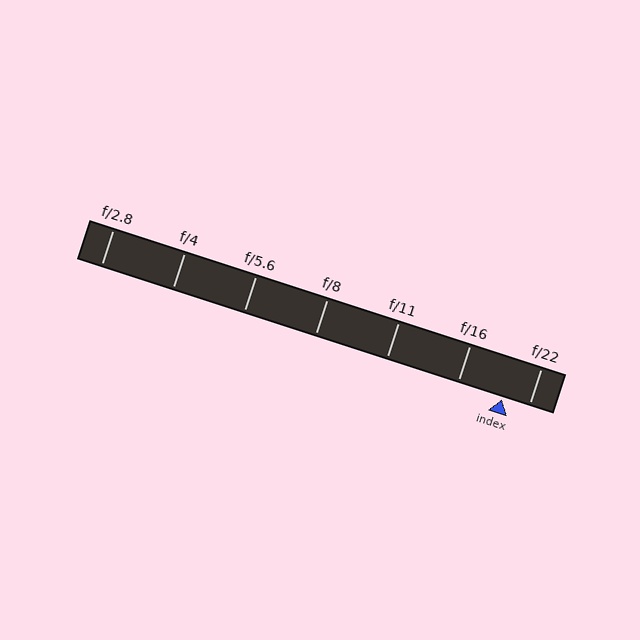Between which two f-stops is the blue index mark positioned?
The index mark is between f/16 and f/22.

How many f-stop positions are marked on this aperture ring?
There are 7 f-stop positions marked.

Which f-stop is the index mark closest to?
The index mark is closest to f/22.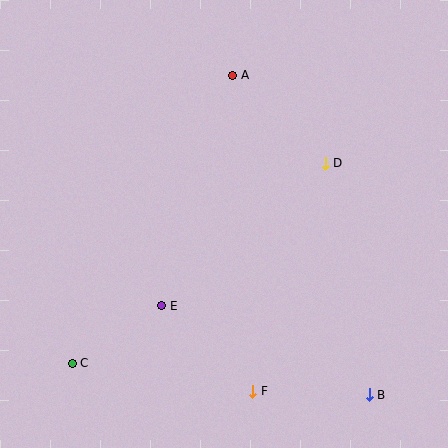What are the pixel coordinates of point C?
Point C is at (72, 363).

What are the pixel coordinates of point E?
Point E is at (162, 306).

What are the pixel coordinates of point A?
Point A is at (233, 75).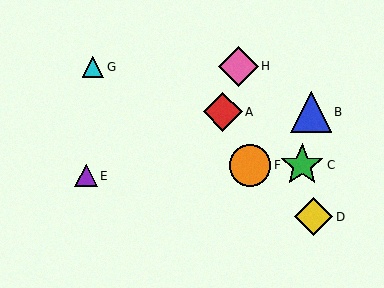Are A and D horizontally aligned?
No, A is at y≈112 and D is at y≈217.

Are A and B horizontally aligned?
Yes, both are at y≈112.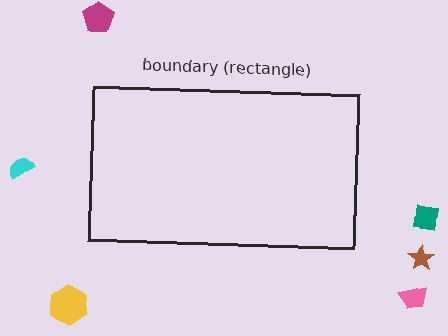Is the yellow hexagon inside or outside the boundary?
Outside.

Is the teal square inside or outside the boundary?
Outside.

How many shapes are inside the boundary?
0 inside, 6 outside.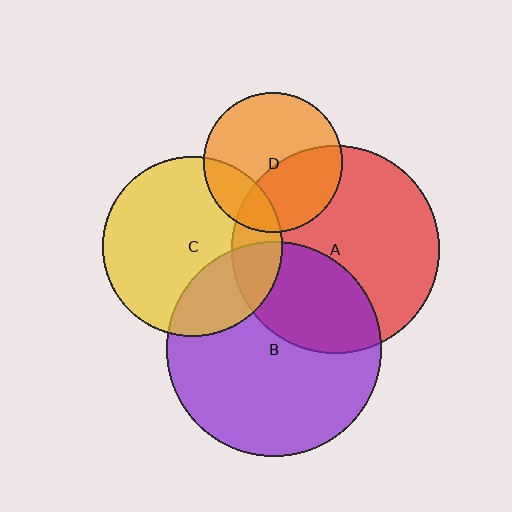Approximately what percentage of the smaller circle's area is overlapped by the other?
Approximately 40%.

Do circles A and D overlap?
Yes.